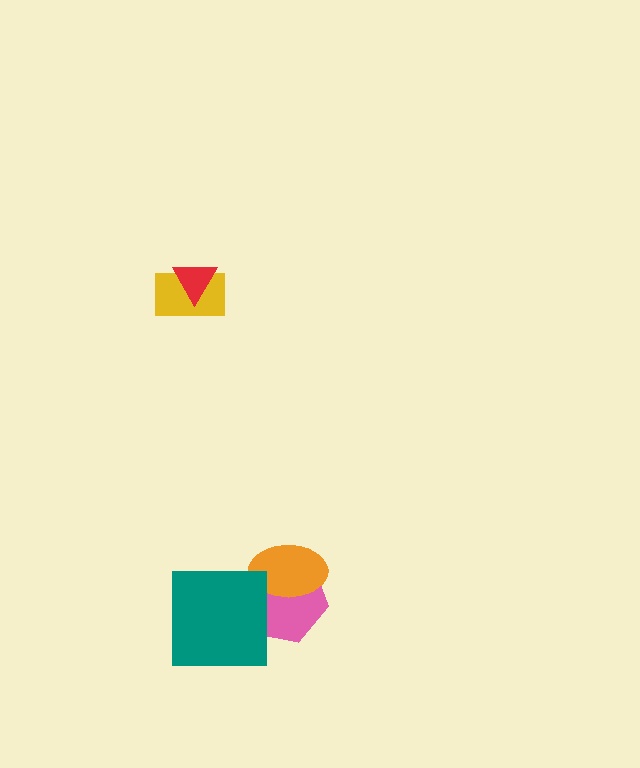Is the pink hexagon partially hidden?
Yes, it is partially covered by another shape.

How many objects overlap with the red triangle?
1 object overlaps with the red triangle.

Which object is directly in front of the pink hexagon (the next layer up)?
The orange ellipse is directly in front of the pink hexagon.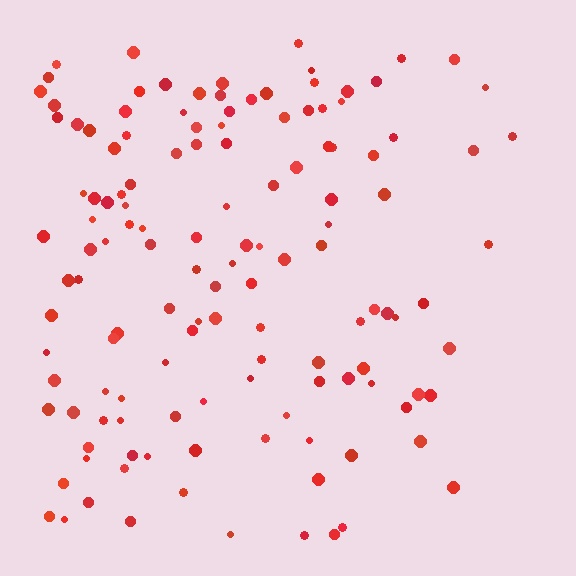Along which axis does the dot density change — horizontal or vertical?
Horizontal.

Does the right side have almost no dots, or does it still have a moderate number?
Still a moderate number, just noticeably fewer than the left.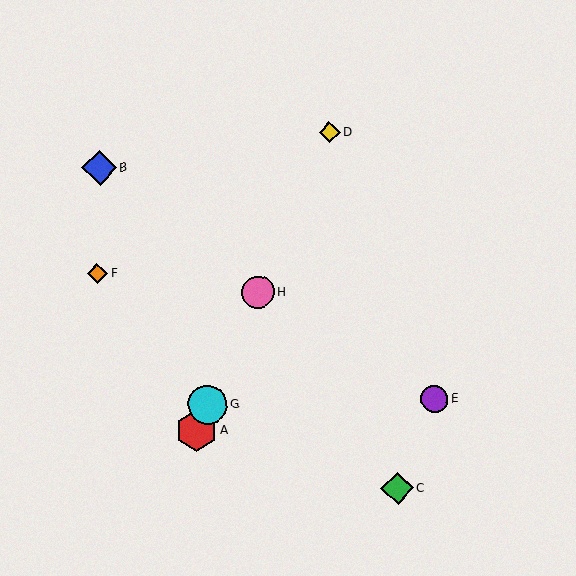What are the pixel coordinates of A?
Object A is at (196, 431).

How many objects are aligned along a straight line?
4 objects (A, D, G, H) are aligned along a straight line.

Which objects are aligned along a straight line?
Objects A, D, G, H are aligned along a straight line.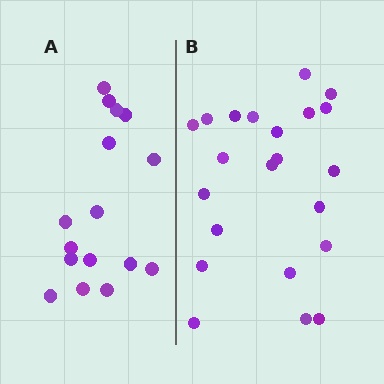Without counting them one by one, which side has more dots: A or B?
Region B (the right region) has more dots.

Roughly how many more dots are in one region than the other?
Region B has about 6 more dots than region A.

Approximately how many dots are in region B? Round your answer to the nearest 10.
About 20 dots. (The exact count is 22, which rounds to 20.)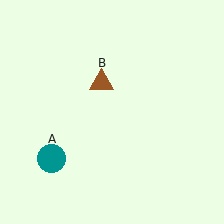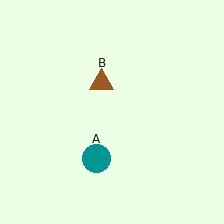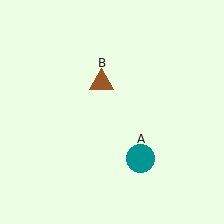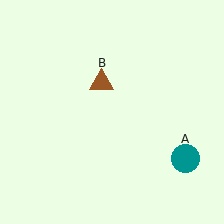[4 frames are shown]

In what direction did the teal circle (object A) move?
The teal circle (object A) moved right.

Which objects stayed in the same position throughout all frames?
Brown triangle (object B) remained stationary.